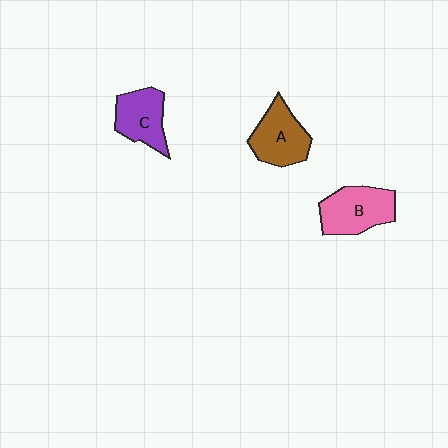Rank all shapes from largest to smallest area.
From largest to smallest: B (pink), A (brown), C (purple).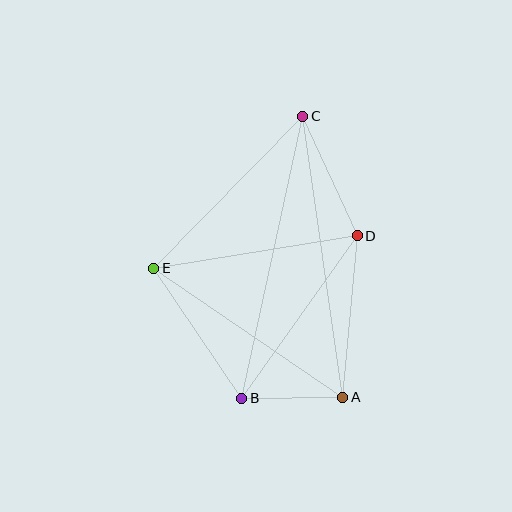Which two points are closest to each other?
Points A and B are closest to each other.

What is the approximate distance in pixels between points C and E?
The distance between C and E is approximately 213 pixels.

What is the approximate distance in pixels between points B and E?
The distance between B and E is approximately 157 pixels.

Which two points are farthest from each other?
Points B and C are farthest from each other.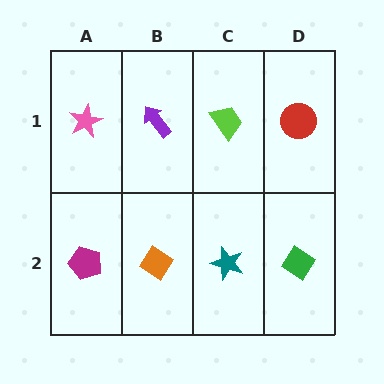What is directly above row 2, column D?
A red circle.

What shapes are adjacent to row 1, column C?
A teal star (row 2, column C), a purple arrow (row 1, column B), a red circle (row 1, column D).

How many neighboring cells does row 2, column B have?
3.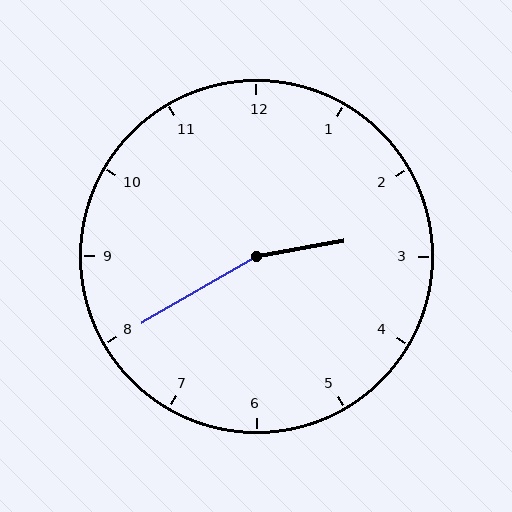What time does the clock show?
2:40.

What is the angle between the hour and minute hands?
Approximately 160 degrees.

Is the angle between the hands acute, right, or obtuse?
It is obtuse.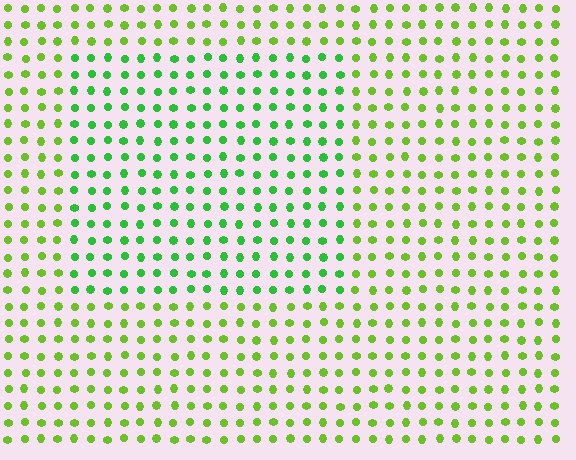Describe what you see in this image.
The image is filled with small lime elements in a uniform arrangement. A rectangle-shaped region is visible where the elements are tinted to a slightly different hue, forming a subtle color boundary.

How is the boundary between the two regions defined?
The boundary is defined purely by a slight shift in hue (about 32 degrees). Spacing, size, and orientation are identical on both sides.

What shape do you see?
I see a rectangle.